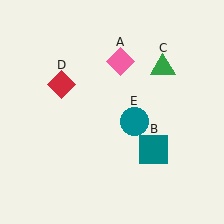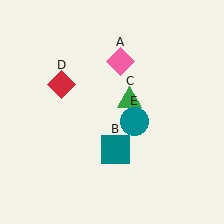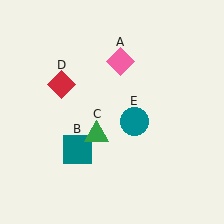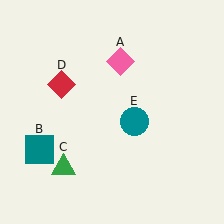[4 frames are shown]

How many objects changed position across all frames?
2 objects changed position: teal square (object B), green triangle (object C).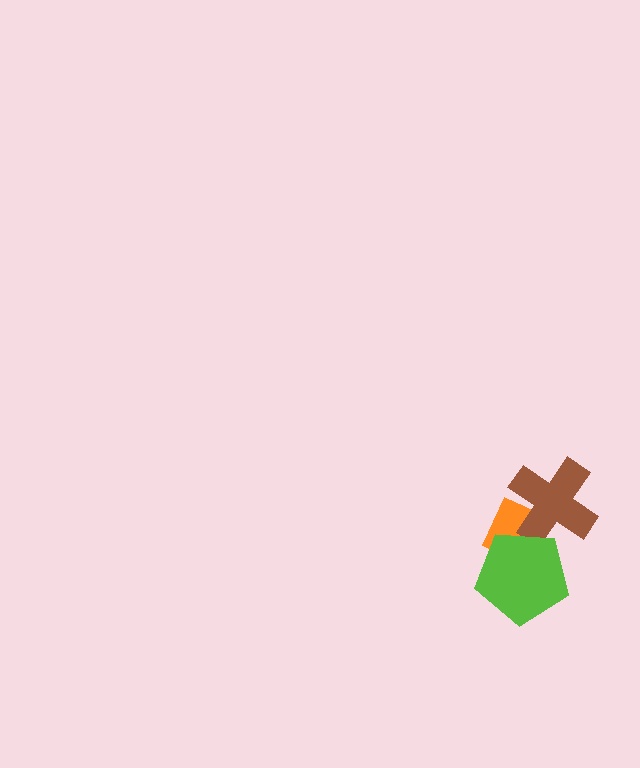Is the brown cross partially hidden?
Yes, it is partially covered by another shape.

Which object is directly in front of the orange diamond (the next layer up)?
The brown cross is directly in front of the orange diamond.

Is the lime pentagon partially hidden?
No, no other shape covers it.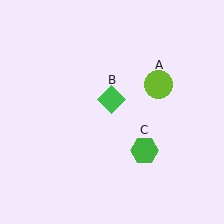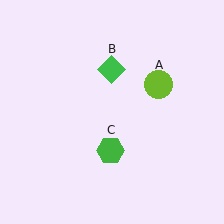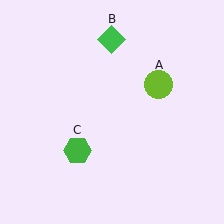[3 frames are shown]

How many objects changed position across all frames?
2 objects changed position: green diamond (object B), green hexagon (object C).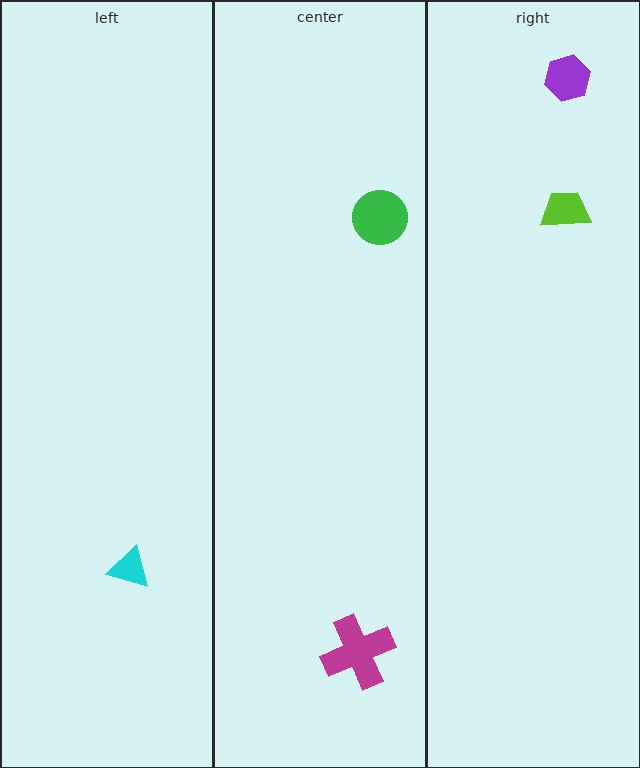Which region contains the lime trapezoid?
The right region.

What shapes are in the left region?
The cyan triangle.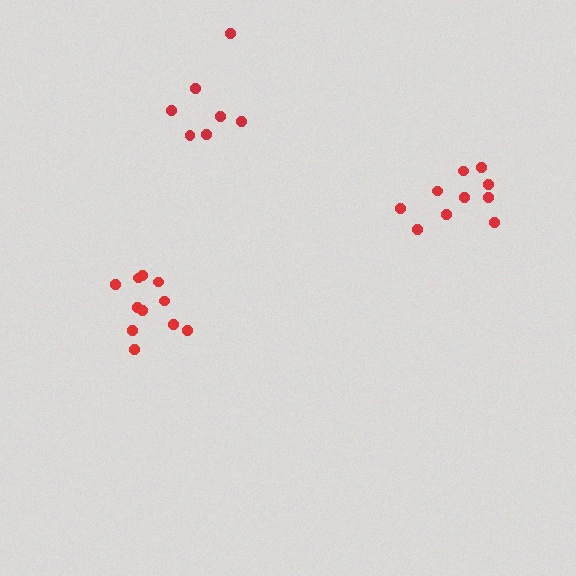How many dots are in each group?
Group 1: 11 dots, Group 2: 7 dots, Group 3: 10 dots (28 total).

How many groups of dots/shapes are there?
There are 3 groups.